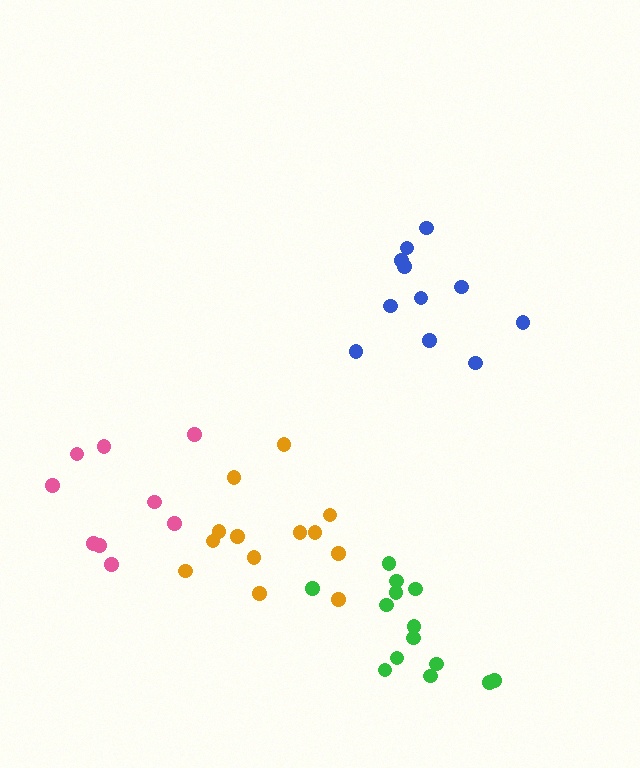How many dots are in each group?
Group 1: 11 dots, Group 2: 9 dots, Group 3: 14 dots, Group 4: 13 dots (47 total).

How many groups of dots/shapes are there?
There are 4 groups.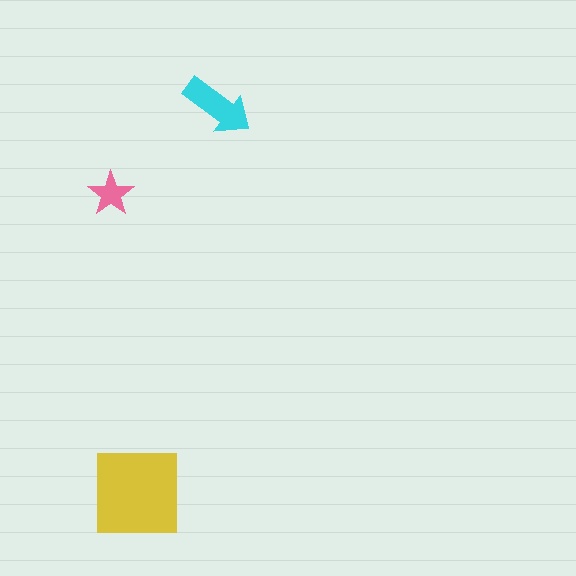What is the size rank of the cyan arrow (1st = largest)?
2nd.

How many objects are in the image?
There are 3 objects in the image.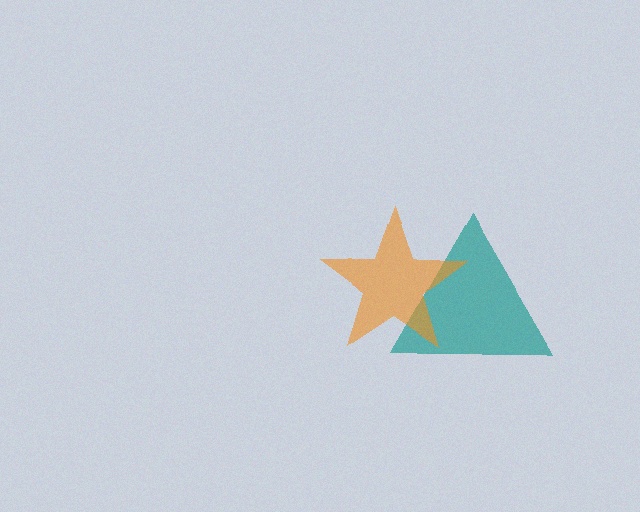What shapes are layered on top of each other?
The layered shapes are: a teal triangle, an orange star.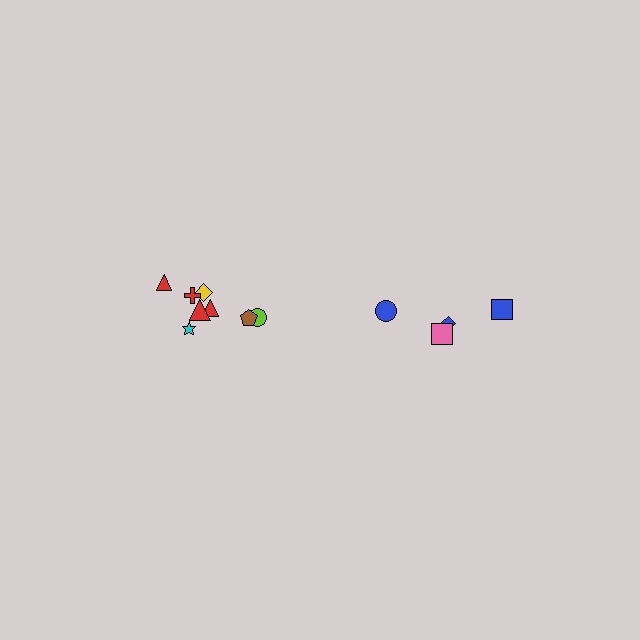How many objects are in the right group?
There are 4 objects.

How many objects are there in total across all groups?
There are 12 objects.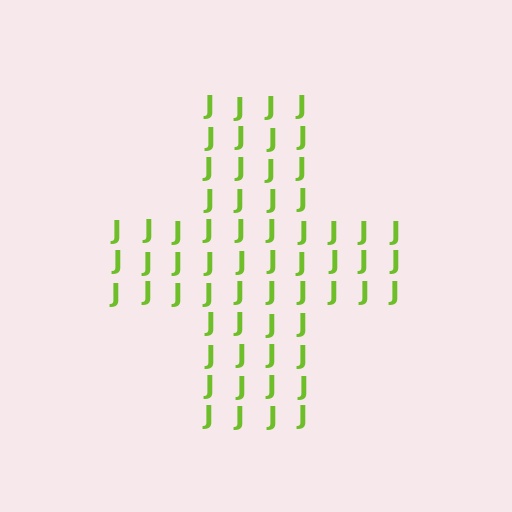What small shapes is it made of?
It is made of small letter J's.